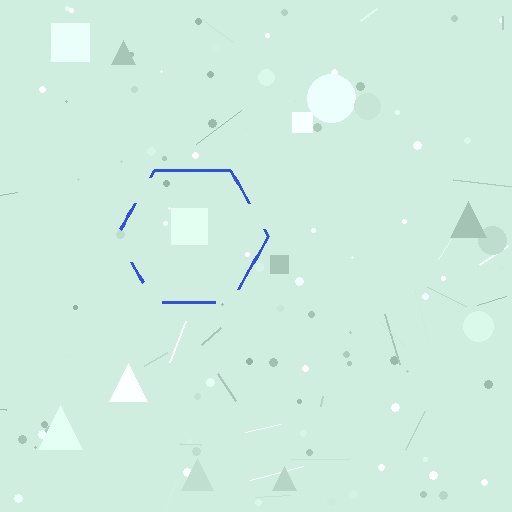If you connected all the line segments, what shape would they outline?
They would outline a hexagon.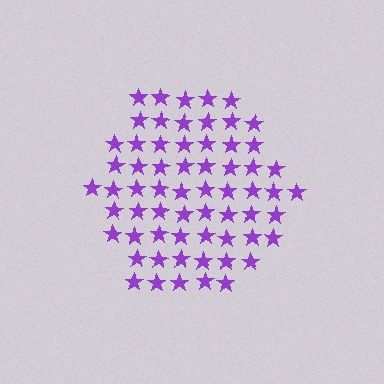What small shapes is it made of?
It is made of small stars.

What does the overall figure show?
The overall figure shows a hexagon.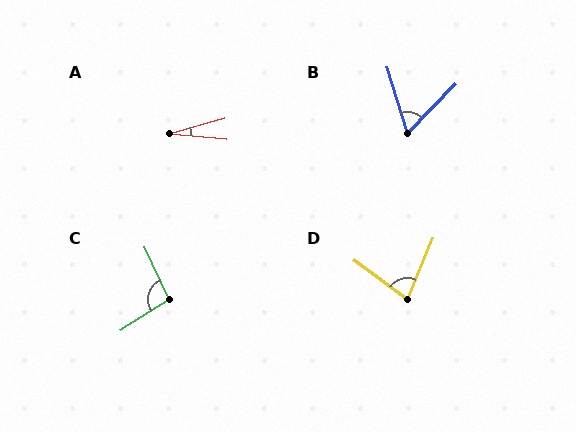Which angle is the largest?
C, at approximately 97 degrees.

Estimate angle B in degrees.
Approximately 61 degrees.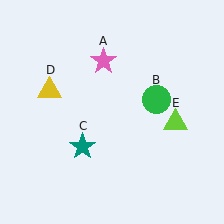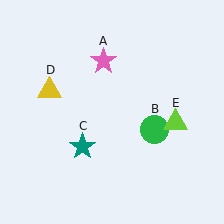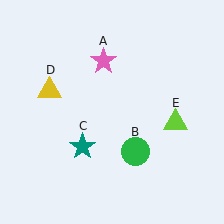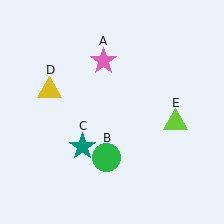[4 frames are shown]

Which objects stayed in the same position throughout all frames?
Pink star (object A) and teal star (object C) and yellow triangle (object D) and lime triangle (object E) remained stationary.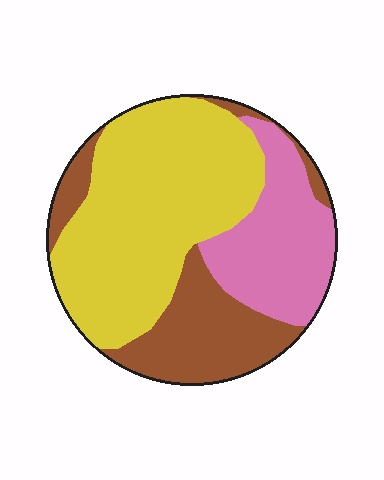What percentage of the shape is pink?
Pink covers about 25% of the shape.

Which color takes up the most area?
Yellow, at roughly 50%.